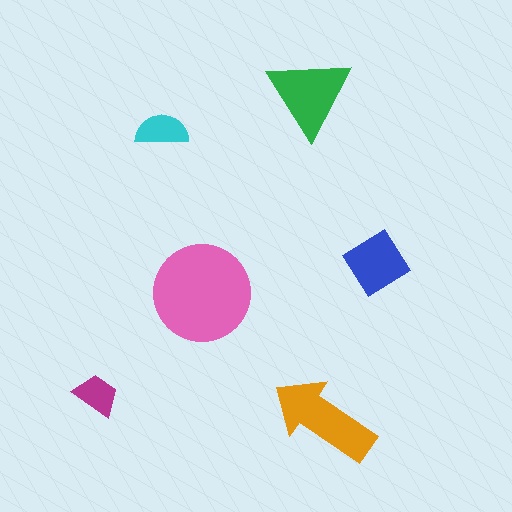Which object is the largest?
The pink circle.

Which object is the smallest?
The magenta trapezoid.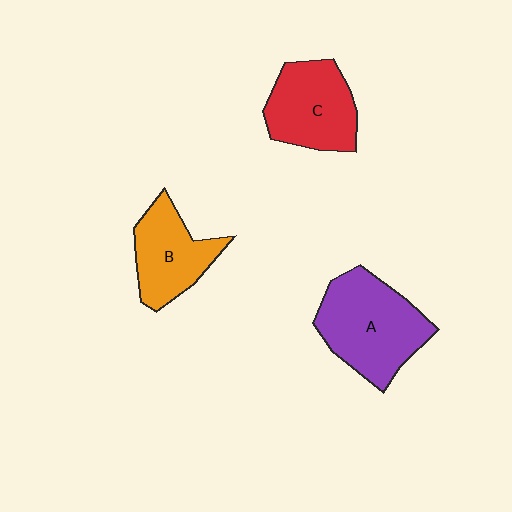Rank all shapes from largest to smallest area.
From largest to smallest: A (purple), C (red), B (orange).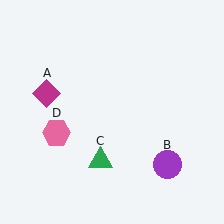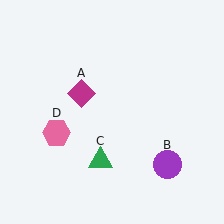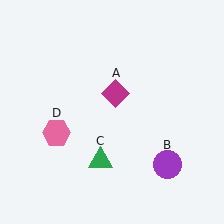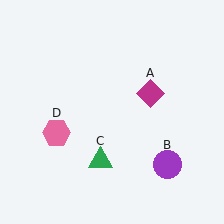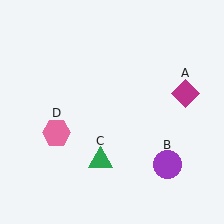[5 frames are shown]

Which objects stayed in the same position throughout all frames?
Purple circle (object B) and green triangle (object C) and pink hexagon (object D) remained stationary.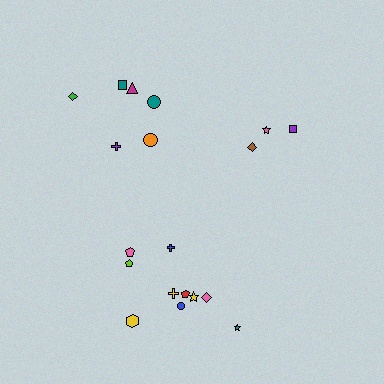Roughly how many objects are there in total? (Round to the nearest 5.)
Roughly 20 objects in total.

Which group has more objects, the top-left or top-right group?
The top-left group.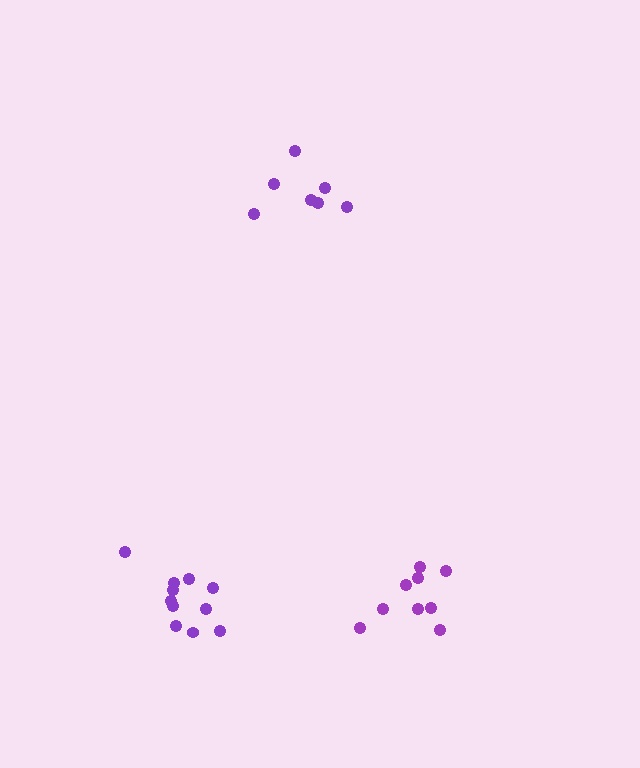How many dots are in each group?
Group 1: 9 dots, Group 2: 7 dots, Group 3: 11 dots (27 total).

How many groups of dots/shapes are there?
There are 3 groups.